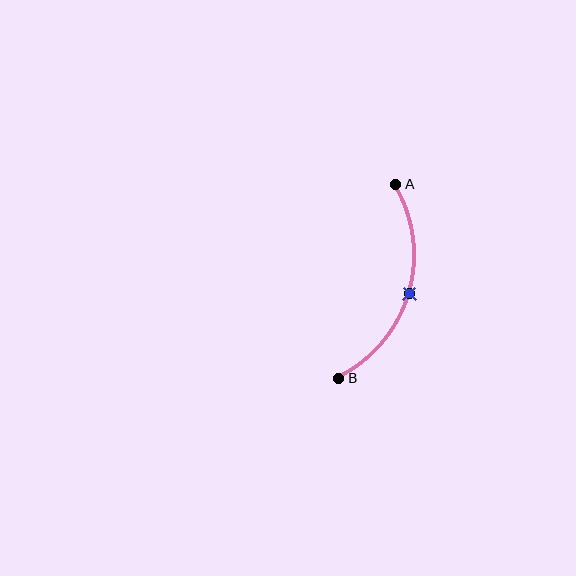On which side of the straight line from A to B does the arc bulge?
The arc bulges to the right of the straight line connecting A and B.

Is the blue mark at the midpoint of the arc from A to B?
Yes. The blue mark lies on the arc at equal arc-length from both A and B — it is the arc midpoint.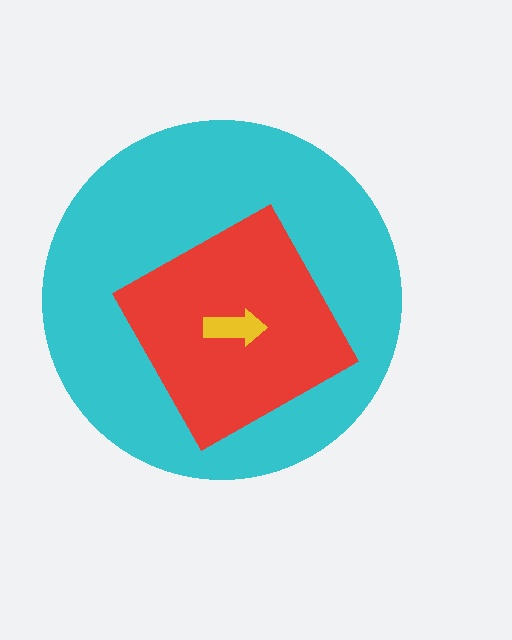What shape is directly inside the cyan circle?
The red diamond.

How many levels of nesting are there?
3.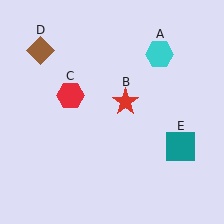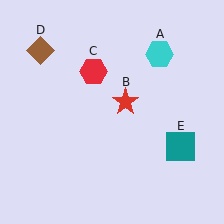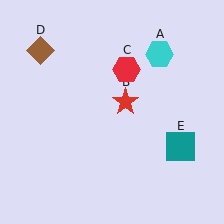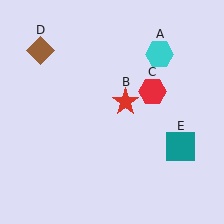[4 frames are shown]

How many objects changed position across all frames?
1 object changed position: red hexagon (object C).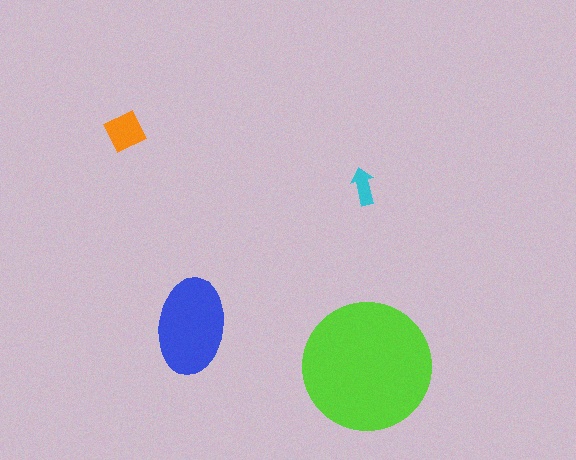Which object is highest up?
The orange diamond is topmost.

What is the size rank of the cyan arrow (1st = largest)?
4th.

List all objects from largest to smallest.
The lime circle, the blue ellipse, the orange diamond, the cyan arrow.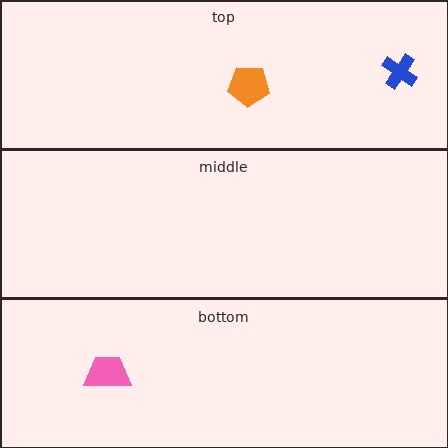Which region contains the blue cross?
The top region.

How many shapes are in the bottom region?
1.